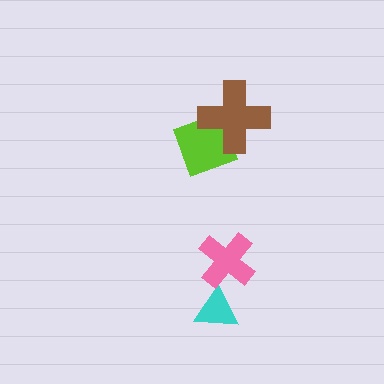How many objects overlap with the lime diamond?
1 object overlaps with the lime diamond.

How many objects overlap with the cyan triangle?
0 objects overlap with the cyan triangle.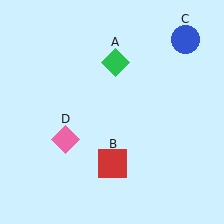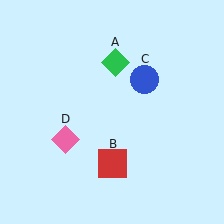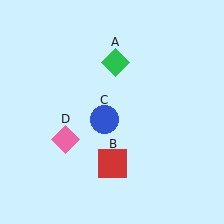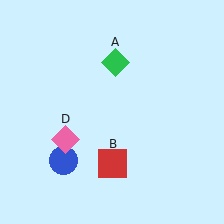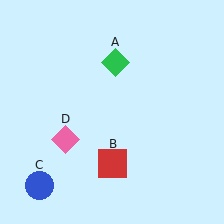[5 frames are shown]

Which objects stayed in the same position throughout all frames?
Green diamond (object A) and red square (object B) and pink diamond (object D) remained stationary.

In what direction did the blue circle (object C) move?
The blue circle (object C) moved down and to the left.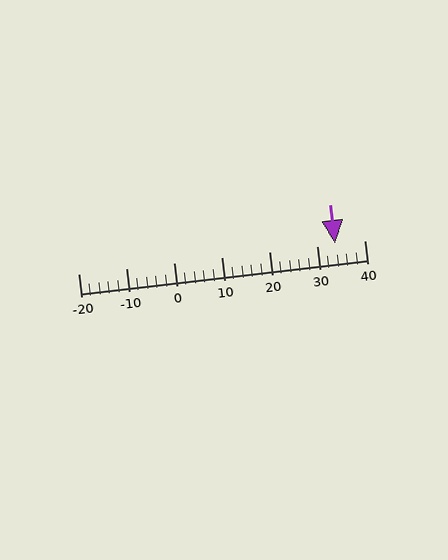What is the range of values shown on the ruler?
The ruler shows values from -20 to 40.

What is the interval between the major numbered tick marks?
The major tick marks are spaced 10 units apart.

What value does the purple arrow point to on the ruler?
The purple arrow points to approximately 34.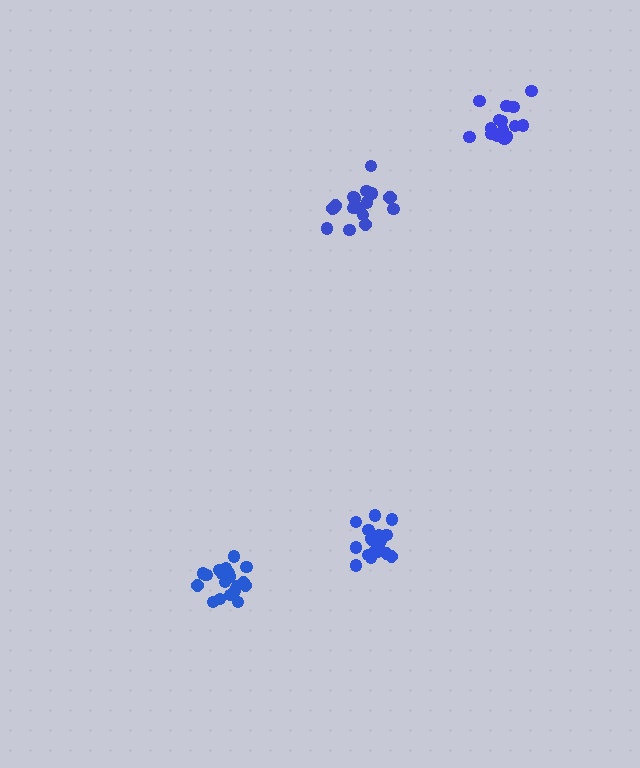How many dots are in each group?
Group 1: 16 dots, Group 2: 19 dots, Group 3: 21 dots, Group 4: 19 dots (75 total).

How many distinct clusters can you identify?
There are 4 distinct clusters.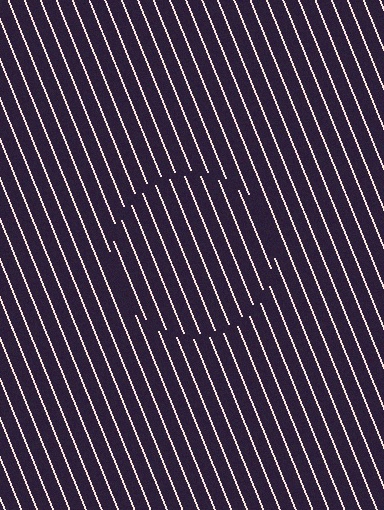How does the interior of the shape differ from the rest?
The interior of the shape contains the same grating, shifted by half a period — the contour is defined by the phase discontinuity where line-ends from the inner and outer gratings abut.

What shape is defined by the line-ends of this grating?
An illusory circle. The interior of the shape contains the same grating, shifted by half a period — the contour is defined by the phase discontinuity where line-ends from the inner and outer gratings abut.